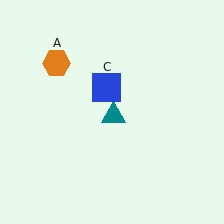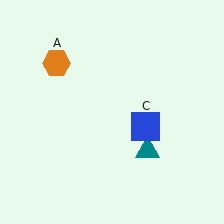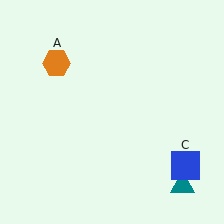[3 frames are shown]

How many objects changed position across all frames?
2 objects changed position: teal triangle (object B), blue square (object C).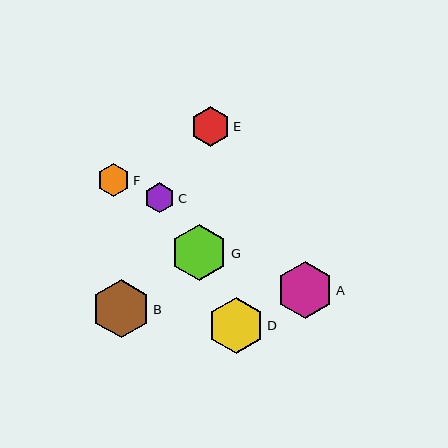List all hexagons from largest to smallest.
From largest to smallest: B, A, G, D, E, F, C.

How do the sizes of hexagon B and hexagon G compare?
Hexagon B and hexagon G are approximately the same size.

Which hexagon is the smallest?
Hexagon C is the smallest with a size of approximately 30 pixels.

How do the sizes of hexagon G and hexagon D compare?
Hexagon G and hexagon D are approximately the same size.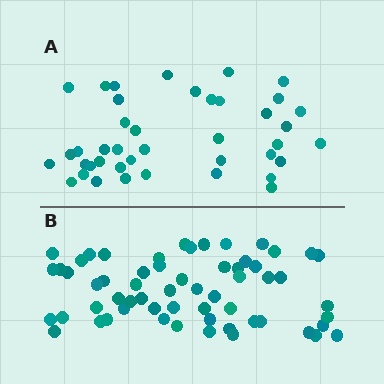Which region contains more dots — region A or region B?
Region B (the bottom region) has more dots.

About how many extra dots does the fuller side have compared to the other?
Region B has approximately 20 more dots than region A.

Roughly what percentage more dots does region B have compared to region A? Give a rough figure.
About 45% more.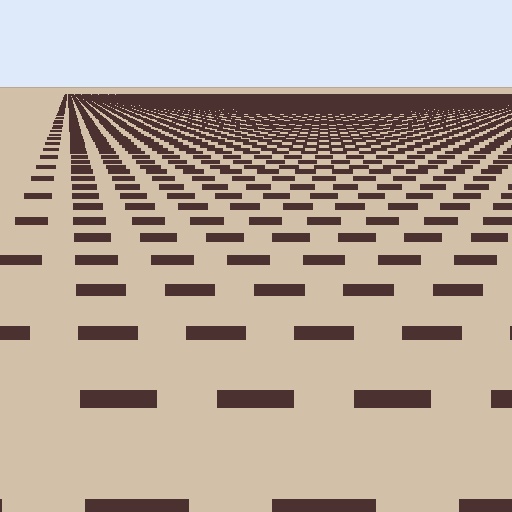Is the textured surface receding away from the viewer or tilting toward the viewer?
The surface is receding away from the viewer. Texture elements get smaller and denser toward the top.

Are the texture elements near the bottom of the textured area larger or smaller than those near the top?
Larger. Near the bottom, elements are closer to the viewer and appear at a bigger on-screen size.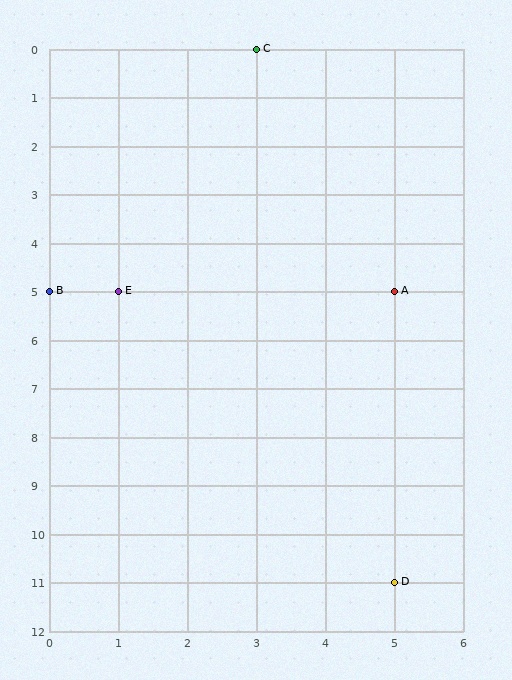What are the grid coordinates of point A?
Point A is at grid coordinates (5, 5).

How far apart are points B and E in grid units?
Points B and E are 1 column apart.